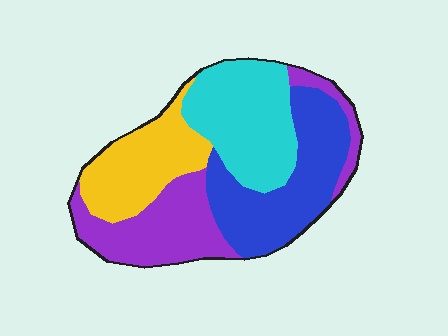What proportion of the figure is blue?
Blue takes up about one quarter (1/4) of the figure.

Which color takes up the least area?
Yellow, at roughly 20%.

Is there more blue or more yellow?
Blue.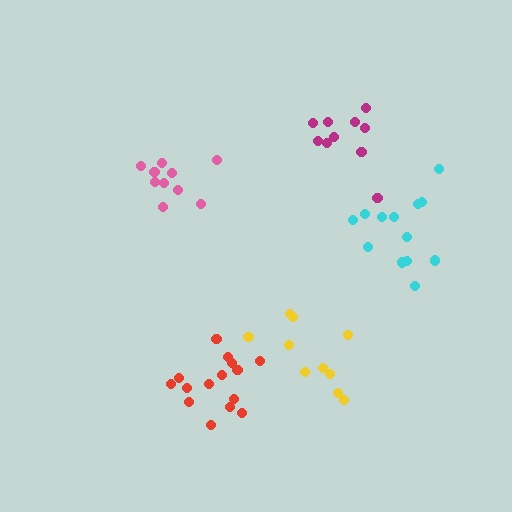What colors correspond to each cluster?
The clusters are colored: magenta, pink, yellow, red, cyan.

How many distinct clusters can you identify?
There are 5 distinct clusters.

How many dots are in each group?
Group 1: 10 dots, Group 2: 10 dots, Group 3: 10 dots, Group 4: 15 dots, Group 5: 13 dots (58 total).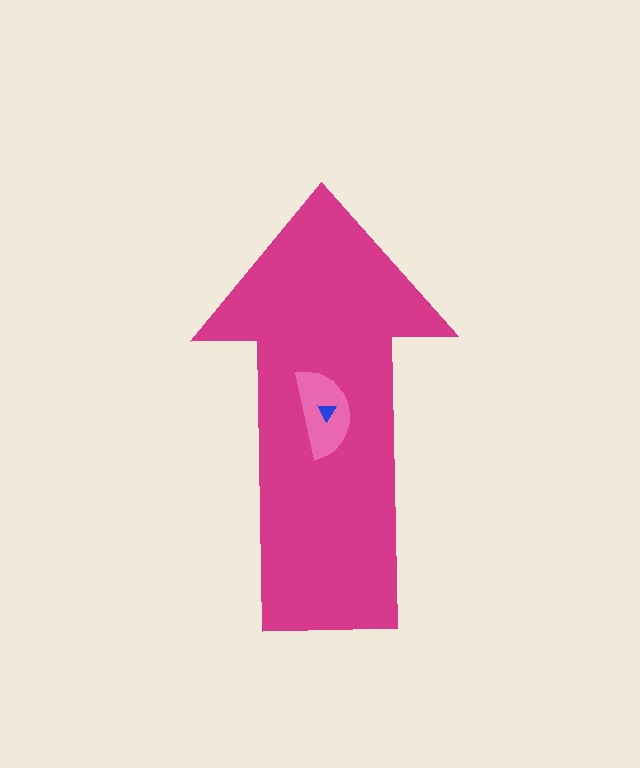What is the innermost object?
The blue triangle.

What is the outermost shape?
The magenta arrow.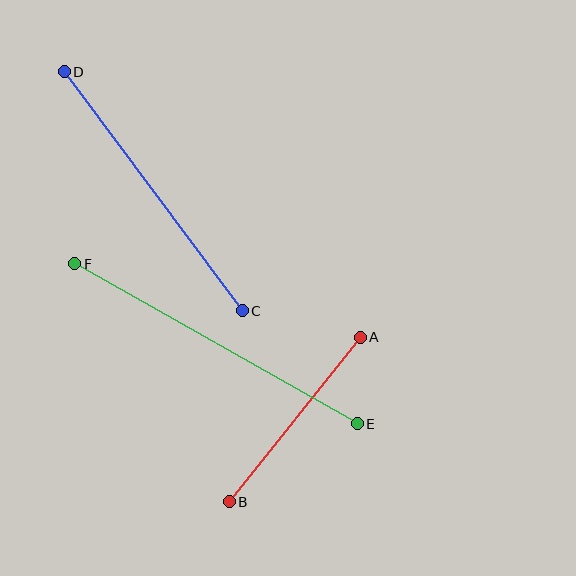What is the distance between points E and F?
The distance is approximately 325 pixels.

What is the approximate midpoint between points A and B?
The midpoint is at approximately (295, 420) pixels.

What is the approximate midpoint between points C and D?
The midpoint is at approximately (153, 191) pixels.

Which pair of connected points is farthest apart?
Points E and F are farthest apart.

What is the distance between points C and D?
The distance is approximately 298 pixels.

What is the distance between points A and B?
The distance is approximately 210 pixels.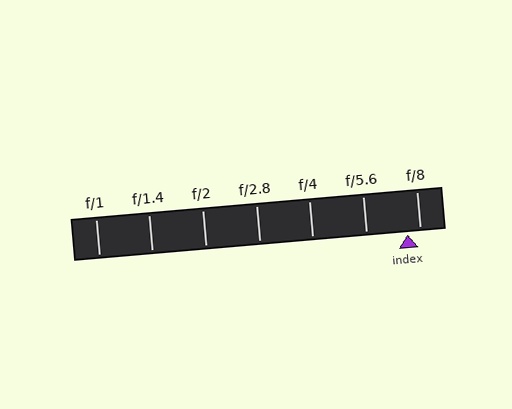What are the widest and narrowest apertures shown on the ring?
The widest aperture shown is f/1 and the narrowest is f/8.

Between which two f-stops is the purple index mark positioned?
The index mark is between f/5.6 and f/8.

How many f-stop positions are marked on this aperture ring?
There are 7 f-stop positions marked.